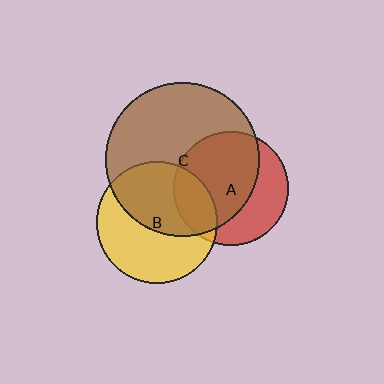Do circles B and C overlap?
Yes.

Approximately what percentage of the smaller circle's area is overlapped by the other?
Approximately 50%.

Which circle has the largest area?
Circle C (brown).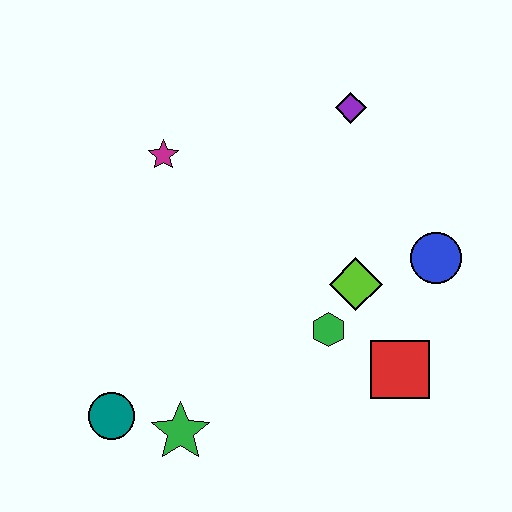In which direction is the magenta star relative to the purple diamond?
The magenta star is to the left of the purple diamond.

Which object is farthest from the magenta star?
The red square is farthest from the magenta star.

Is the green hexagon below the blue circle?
Yes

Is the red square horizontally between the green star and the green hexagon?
No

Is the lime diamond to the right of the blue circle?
No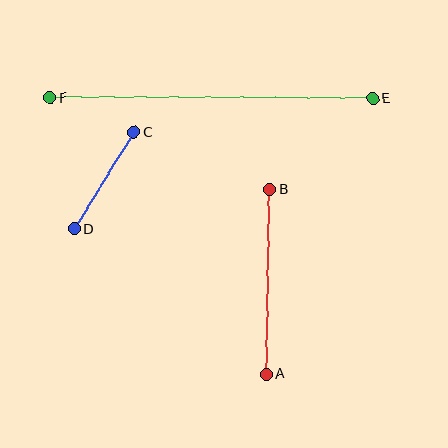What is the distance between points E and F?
The distance is approximately 323 pixels.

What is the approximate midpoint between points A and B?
The midpoint is at approximately (268, 282) pixels.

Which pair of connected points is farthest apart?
Points E and F are farthest apart.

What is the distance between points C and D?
The distance is approximately 114 pixels.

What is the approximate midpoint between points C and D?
The midpoint is at approximately (104, 181) pixels.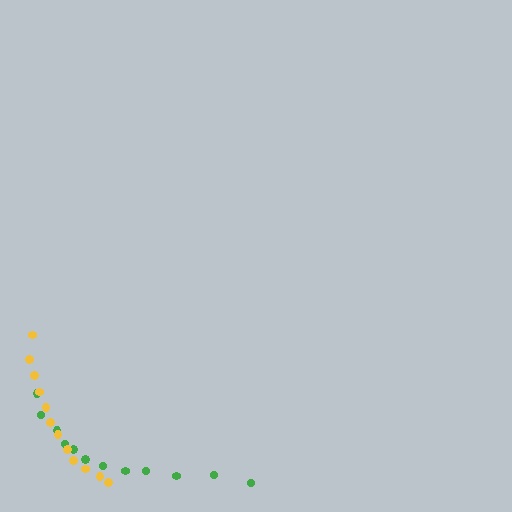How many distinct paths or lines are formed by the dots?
There are 2 distinct paths.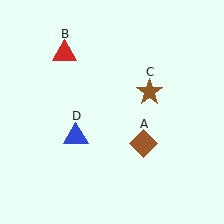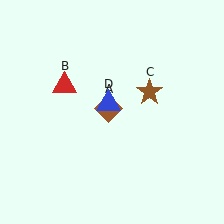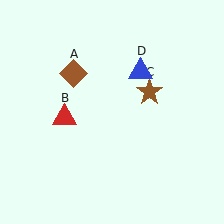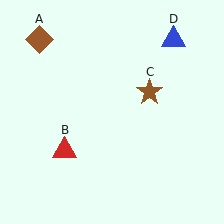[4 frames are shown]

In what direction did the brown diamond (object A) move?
The brown diamond (object A) moved up and to the left.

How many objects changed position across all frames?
3 objects changed position: brown diamond (object A), red triangle (object B), blue triangle (object D).